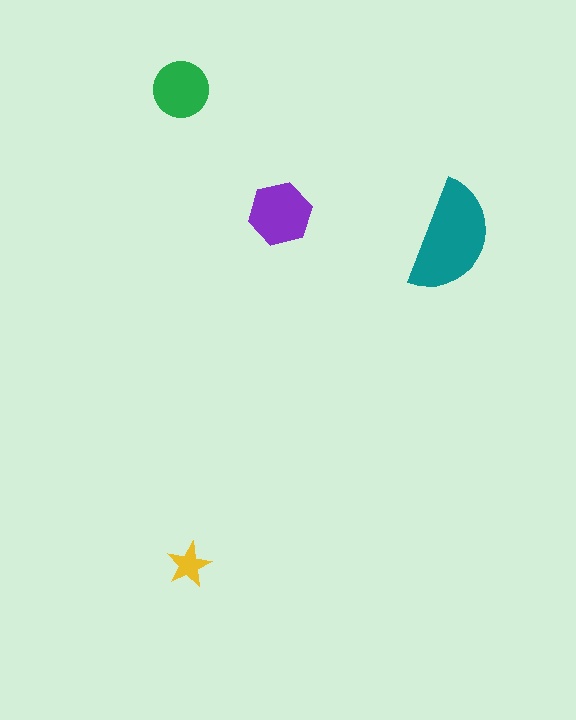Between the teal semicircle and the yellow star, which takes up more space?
The teal semicircle.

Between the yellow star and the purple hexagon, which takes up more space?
The purple hexagon.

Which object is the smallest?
The yellow star.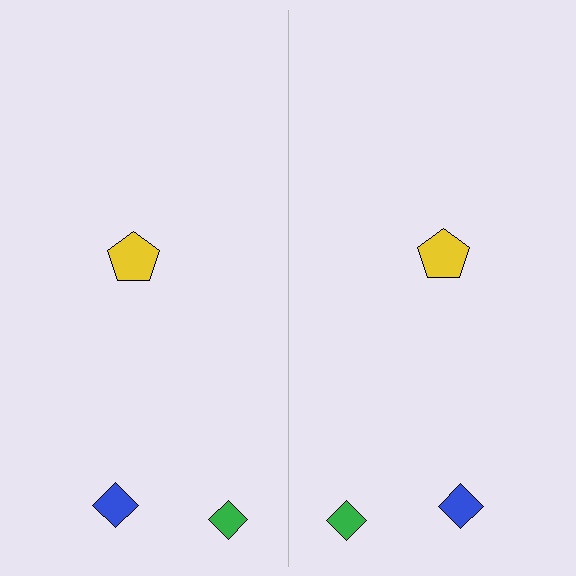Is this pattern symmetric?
Yes, this pattern has bilateral (reflection) symmetry.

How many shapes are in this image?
There are 6 shapes in this image.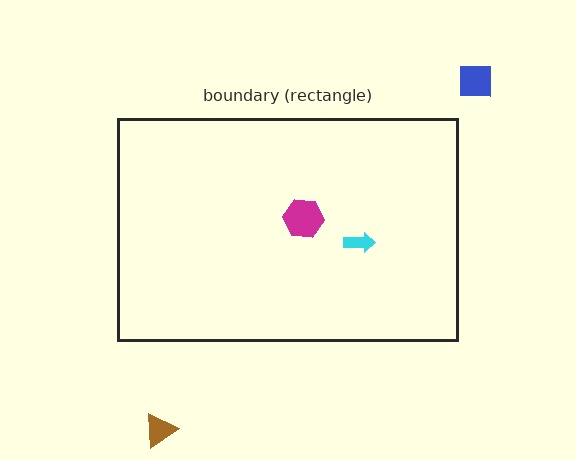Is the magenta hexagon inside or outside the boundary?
Inside.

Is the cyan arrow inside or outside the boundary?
Inside.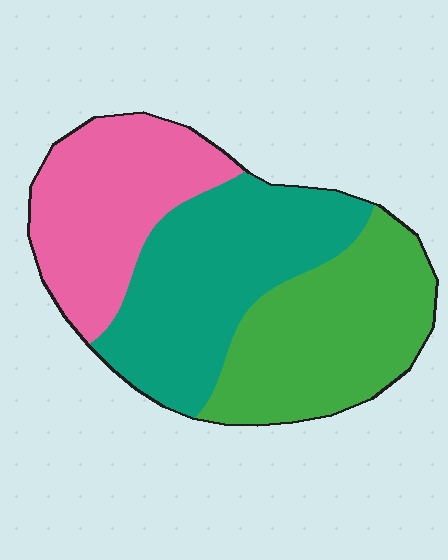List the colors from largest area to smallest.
From largest to smallest: teal, green, pink.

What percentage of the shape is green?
Green takes up about one third (1/3) of the shape.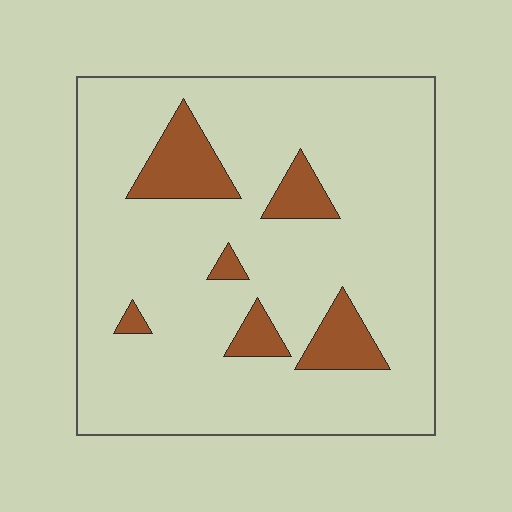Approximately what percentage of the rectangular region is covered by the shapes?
Approximately 15%.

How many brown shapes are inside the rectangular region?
6.